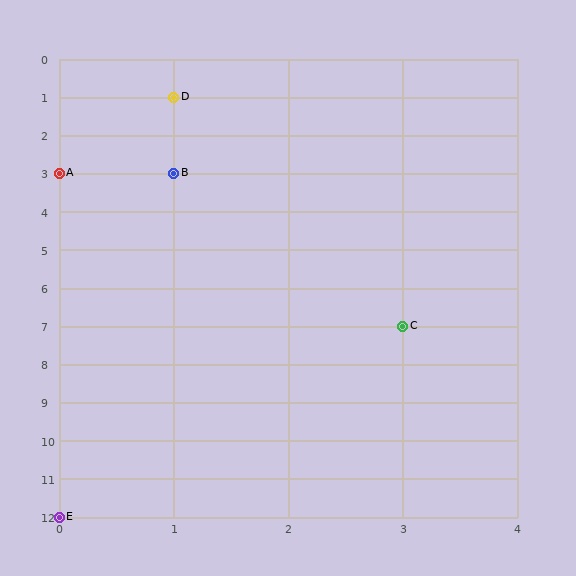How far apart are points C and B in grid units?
Points C and B are 2 columns and 4 rows apart (about 4.5 grid units diagonally).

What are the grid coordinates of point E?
Point E is at grid coordinates (0, 12).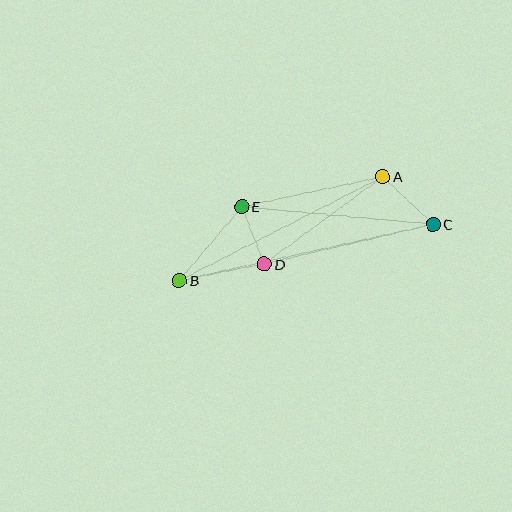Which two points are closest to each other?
Points D and E are closest to each other.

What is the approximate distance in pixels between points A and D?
The distance between A and D is approximately 147 pixels.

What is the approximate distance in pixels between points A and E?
The distance between A and E is approximately 144 pixels.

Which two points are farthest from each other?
Points B and C are farthest from each other.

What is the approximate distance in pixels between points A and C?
The distance between A and C is approximately 70 pixels.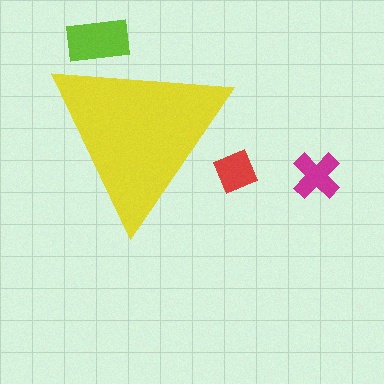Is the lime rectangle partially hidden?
Yes, the lime rectangle is partially hidden behind the yellow triangle.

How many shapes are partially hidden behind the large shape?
2 shapes are partially hidden.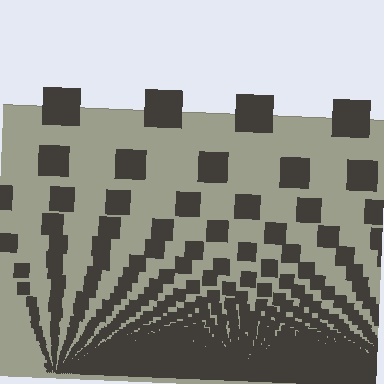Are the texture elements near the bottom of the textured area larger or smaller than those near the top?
Smaller. The gradient is inverted — elements near the bottom are smaller and denser.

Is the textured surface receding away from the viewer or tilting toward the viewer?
The surface appears to tilt toward the viewer. Texture elements get larger and sparser toward the top.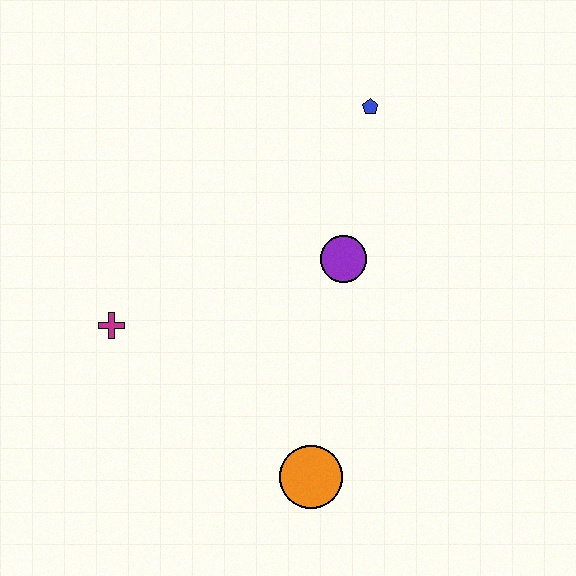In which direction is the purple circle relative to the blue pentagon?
The purple circle is below the blue pentagon.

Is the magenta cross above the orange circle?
Yes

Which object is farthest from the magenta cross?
The blue pentagon is farthest from the magenta cross.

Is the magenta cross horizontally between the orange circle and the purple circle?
No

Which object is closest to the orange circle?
The purple circle is closest to the orange circle.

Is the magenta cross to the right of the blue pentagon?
No